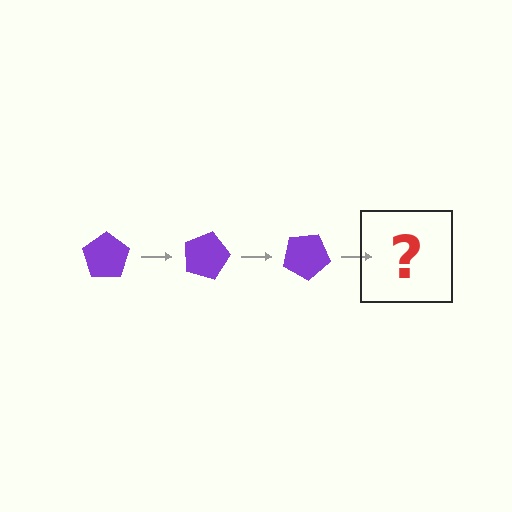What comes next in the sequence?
The next element should be a purple pentagon rotated 45 degrees.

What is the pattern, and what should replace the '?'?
The pattern is that the pentagon rotates 15 degrees each step. The '?' should be a purple pentagon rotated 45 degrees.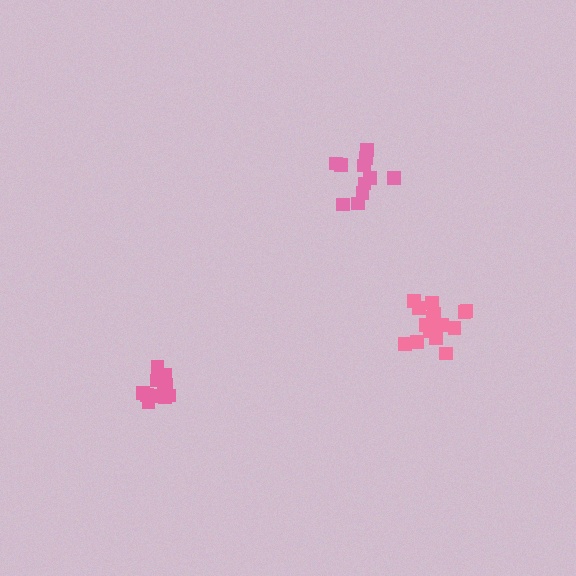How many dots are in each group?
Group 1: 11 dots, Group 2: 11 dots, Group 3: 16 dots (38 total).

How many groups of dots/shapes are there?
There are 3 groups.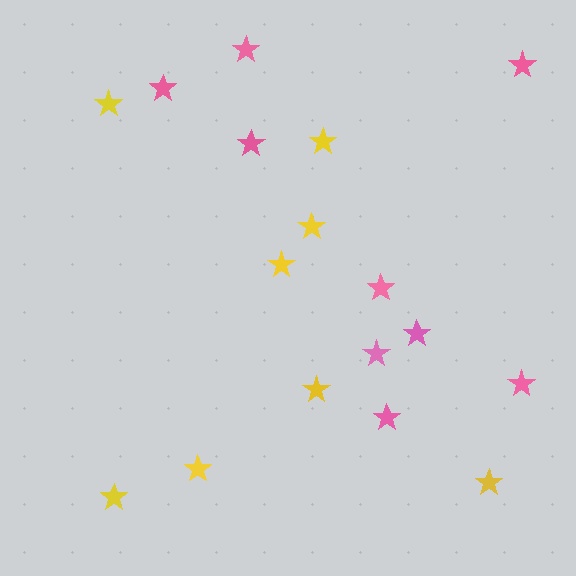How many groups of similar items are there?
There are 2 groups: one group of pink stars (9) and one group of yellow stars (8).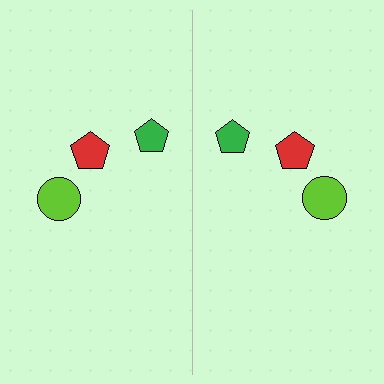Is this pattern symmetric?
Yes, this pattern has bilateral (reflection) symmetry.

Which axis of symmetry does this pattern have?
The pattern has a vertical axis of symmetry running through the center of the image.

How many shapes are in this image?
There are 6 shapes in this image.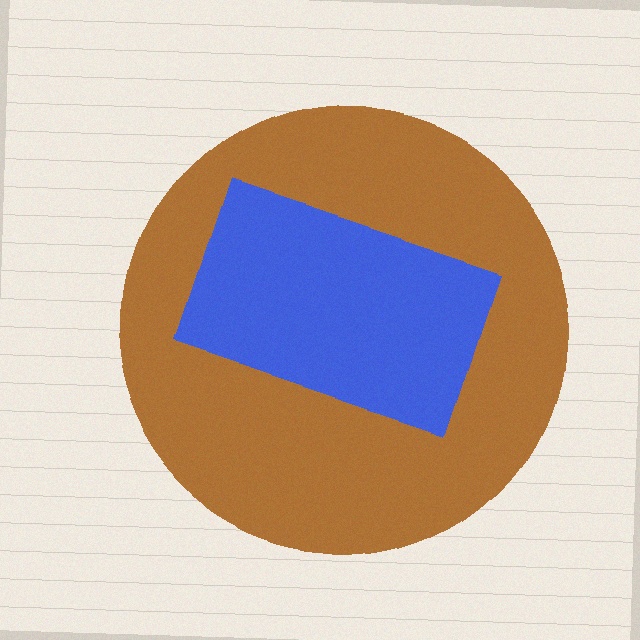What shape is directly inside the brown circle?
The blue rectangle.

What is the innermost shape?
The blue rectangle.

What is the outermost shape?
The brown circle.